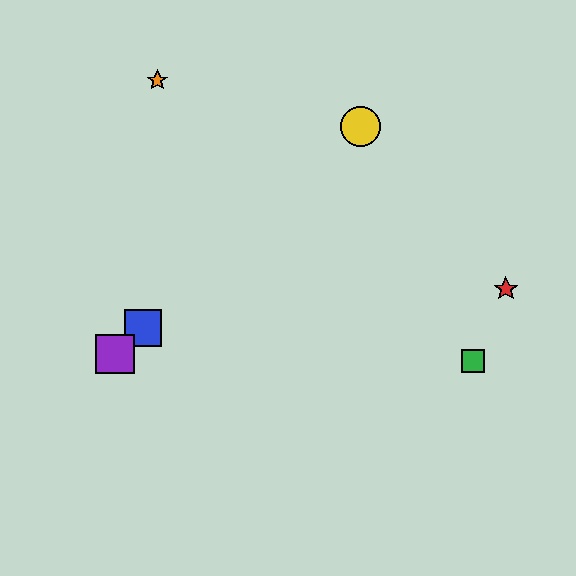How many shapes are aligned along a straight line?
3 shapes (the blue square, the yellow circle, the purple square) are aligned along a straight line.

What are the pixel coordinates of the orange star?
The orange star is at (157, 80).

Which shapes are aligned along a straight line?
The blue square, the yellow circle, the purple square are aligned along a straight line.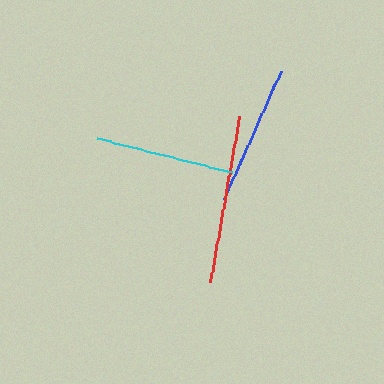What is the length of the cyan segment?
The cyan segment is approximately 139 pixels long.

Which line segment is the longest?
The red line is the longest at approximately 168 pixels.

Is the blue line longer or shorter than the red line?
The red line is longer than the blue line.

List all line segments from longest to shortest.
From longest to shortest: red, blue, cyan.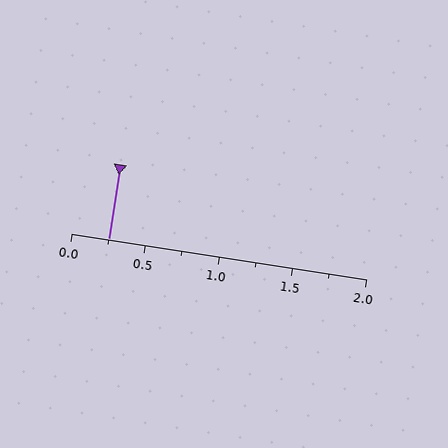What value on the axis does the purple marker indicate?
The marker indicates approximately 0.25.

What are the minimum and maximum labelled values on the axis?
The axis runs from 0.0 to 2.0.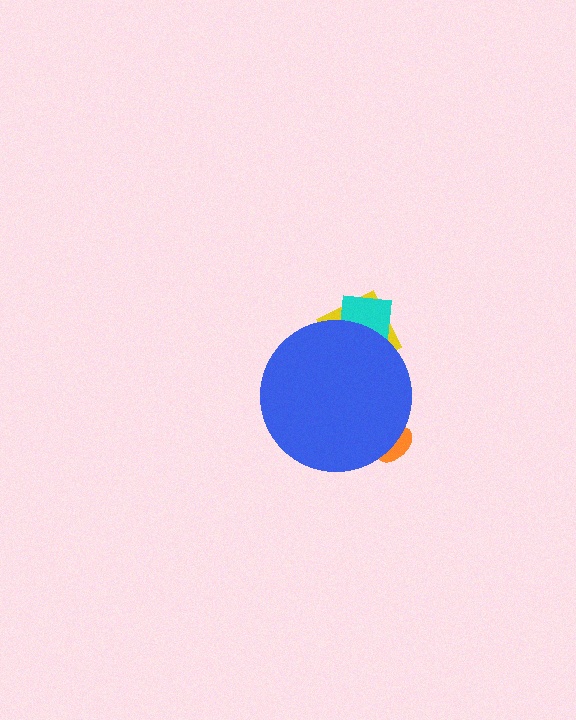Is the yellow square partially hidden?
Yes, the yellow square is partially hidden behind the blue circle.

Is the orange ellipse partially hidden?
Yes, the orange ellipse is partially hidden behind the blue circle.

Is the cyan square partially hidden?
Yes, the cyan square is partially hidden behind the blue circle.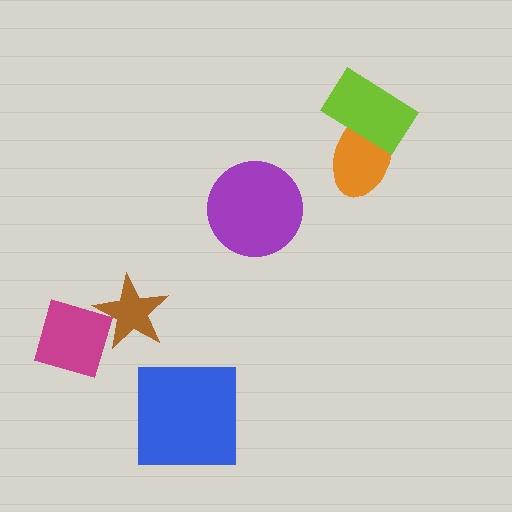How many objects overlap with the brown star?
1 object overlaps with the brown star.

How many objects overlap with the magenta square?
1 object overlaps with the magenta square.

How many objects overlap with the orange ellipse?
1 object overlaps with the orange ellipse.